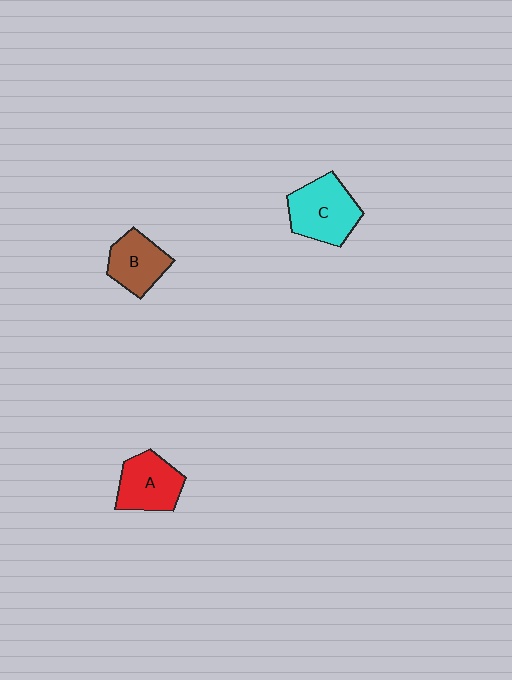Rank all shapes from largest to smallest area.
From largest to smallest: C (cyan), A (red), B (brown).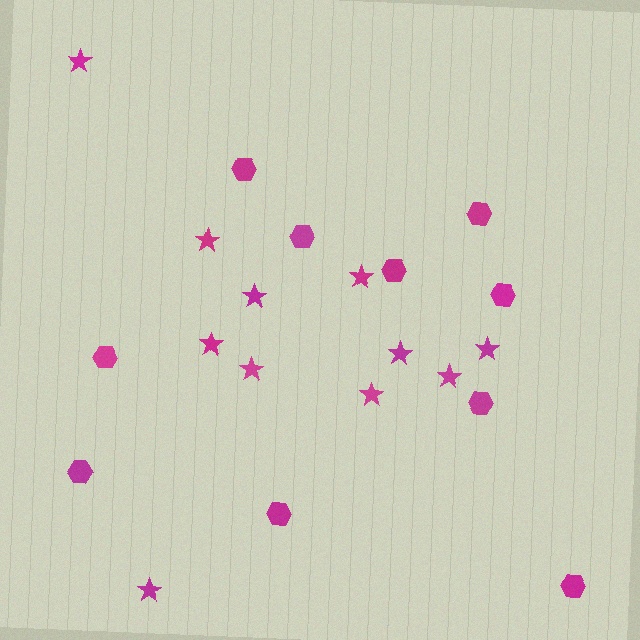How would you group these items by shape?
There are 2 groups: one group of hexagons (10) and one group of stars (11).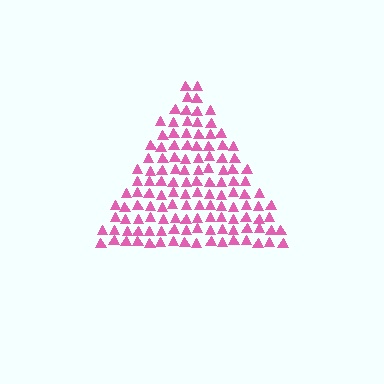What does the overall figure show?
The overall figure shows a triangle.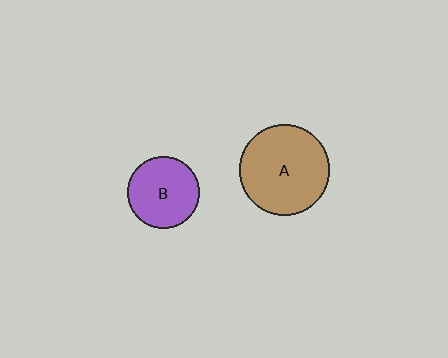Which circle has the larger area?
Circle A (brown).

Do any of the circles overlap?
No, none of the circles overlap.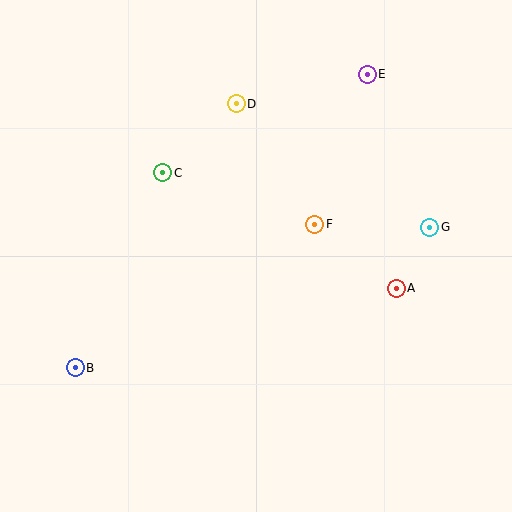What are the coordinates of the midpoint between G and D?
The midpoint between G and D is at (333, 165).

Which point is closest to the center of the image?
Point F at (314, 224) is closest to the center.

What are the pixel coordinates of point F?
Point F is at (314, 224).